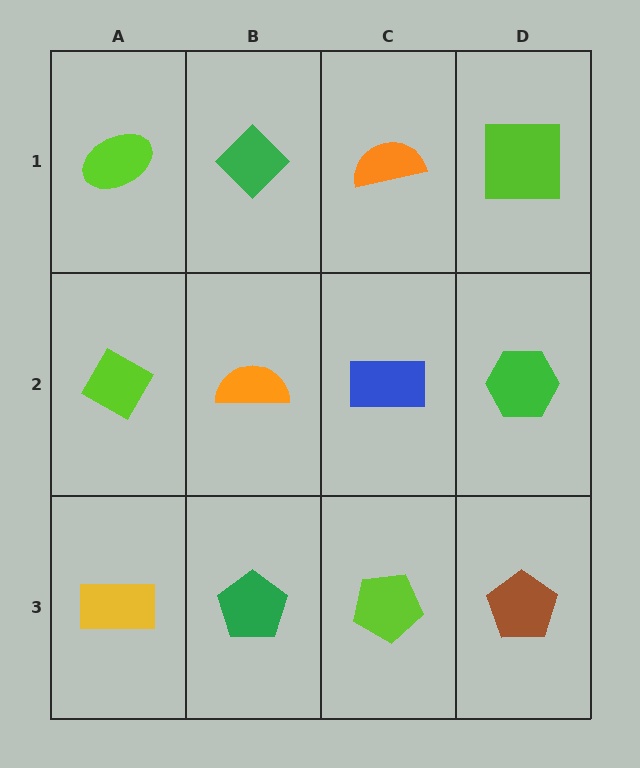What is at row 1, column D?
A lime square.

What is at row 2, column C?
A blue rectangle.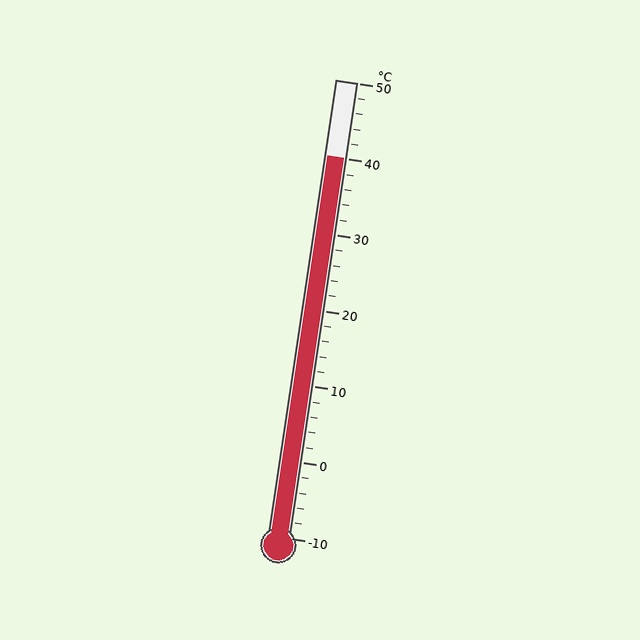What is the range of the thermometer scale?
The thermometer scale ranges from -10°C to 50°C.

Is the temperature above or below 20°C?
The temperature is above 20°C.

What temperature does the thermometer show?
The thermometer shows approximately 40°C.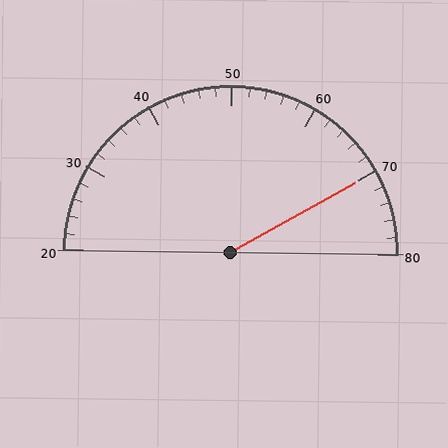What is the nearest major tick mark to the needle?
The nearest major tick mark is 70.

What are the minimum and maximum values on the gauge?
The gauge ranges from 20 to 80.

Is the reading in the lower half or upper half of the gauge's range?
The reading is in the upper half of the range (20 to 80).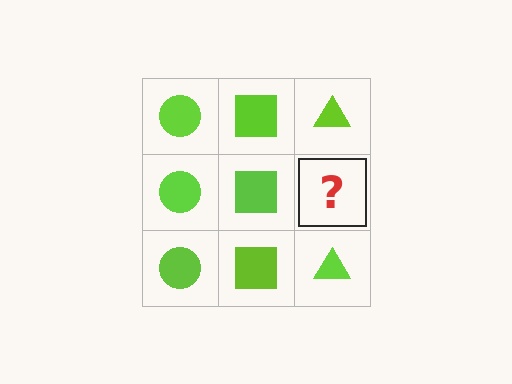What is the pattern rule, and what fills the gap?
The rule is that each column has a consistent shape. The gap should be filled with a lime triangle.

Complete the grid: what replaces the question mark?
The question mark should be replaced with a lime triangle.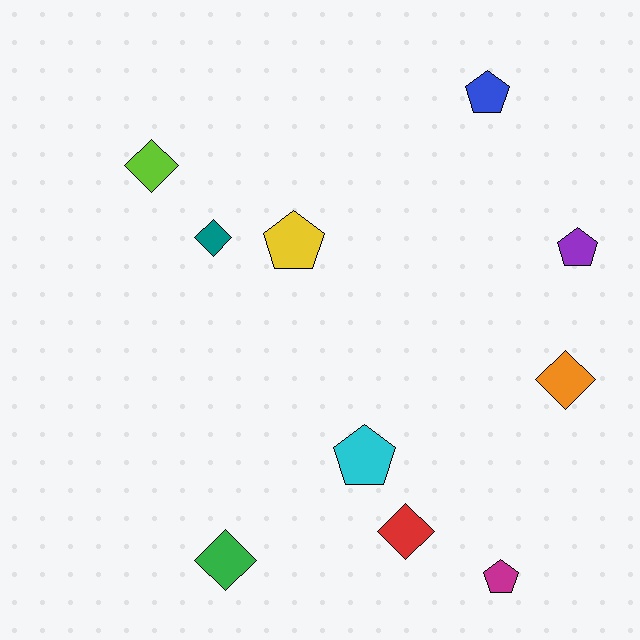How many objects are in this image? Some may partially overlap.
There are 10 objects.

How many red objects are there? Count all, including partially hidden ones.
There is 1 red object.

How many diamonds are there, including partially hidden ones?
There are 5 diamonds.